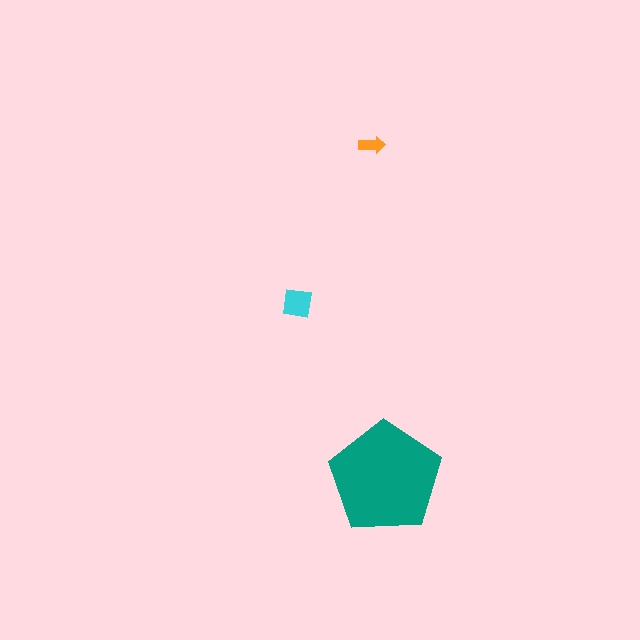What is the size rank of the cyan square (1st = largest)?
2nd.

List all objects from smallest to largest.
The orange arrow, the cyan square, the teal pentagon.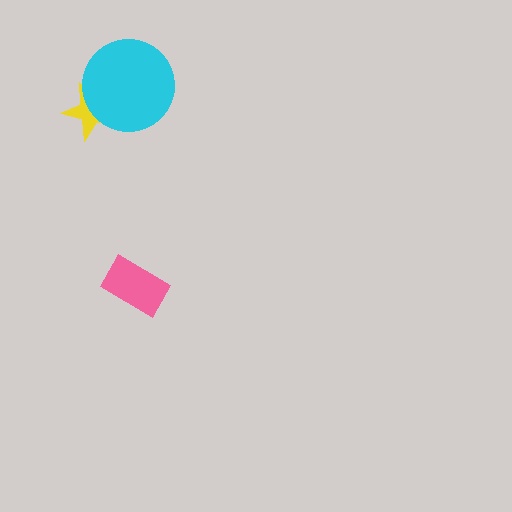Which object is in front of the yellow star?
The cyan circle is in front of the yellow star.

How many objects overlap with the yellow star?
1 object overlaps with the yellow star.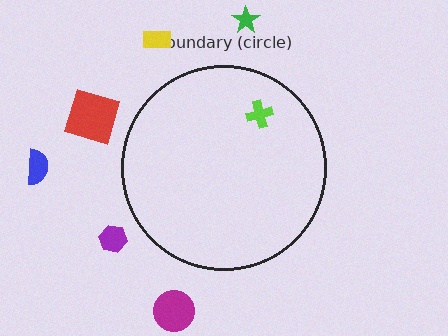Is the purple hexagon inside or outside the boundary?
Outside.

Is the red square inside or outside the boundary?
Outside.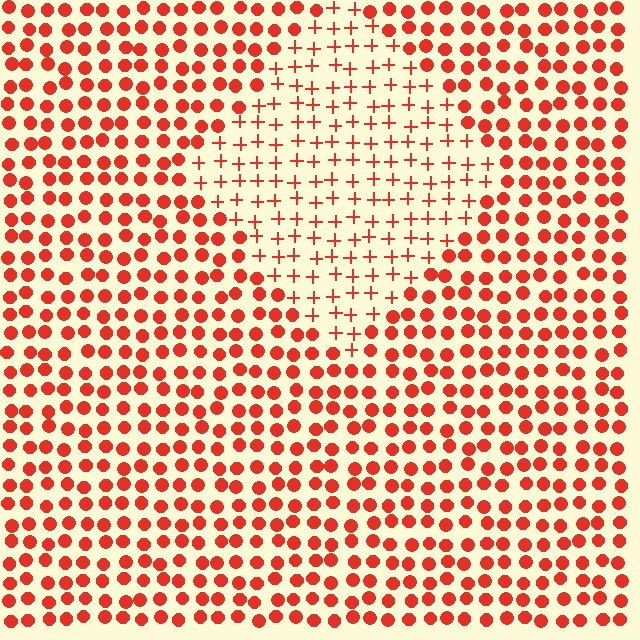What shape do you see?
I see a diamond.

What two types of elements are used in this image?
The image uses plus signs inside the diamond region and circles outside it.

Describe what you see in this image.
The image is filled with small red elements arranged in a uniform grid. A diamond-shaped region contains plus signs, while the surrounding area contains circles. The boundary is defined purely by the change in element shape.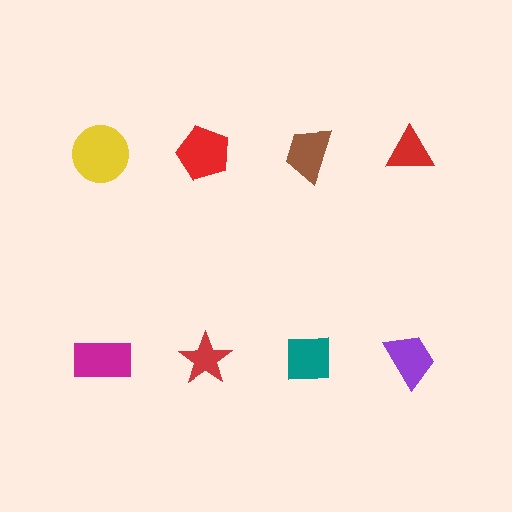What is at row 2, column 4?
A purple trapezoid.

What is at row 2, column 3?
A teal square.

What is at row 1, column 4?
A red triangle.